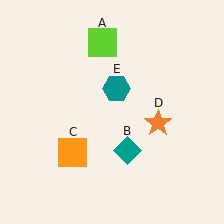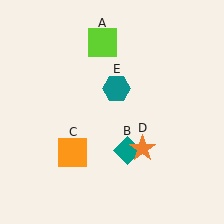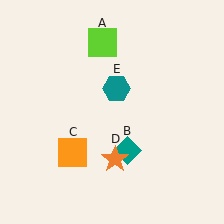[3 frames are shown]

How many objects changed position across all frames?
1 object changed position: orange star (object D).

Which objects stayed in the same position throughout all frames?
Lime square (object A) and teal diamond (object B) and orange square (object C) and teal hexagon (object E) remained stationary.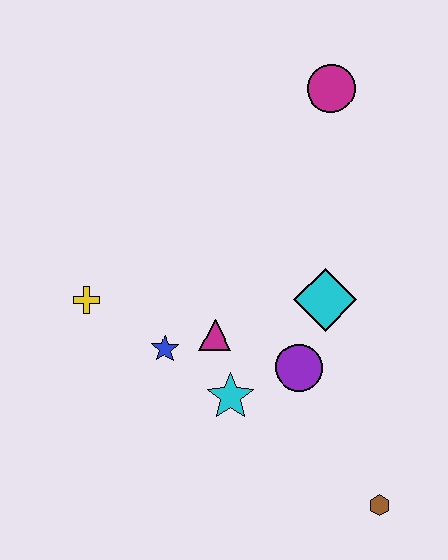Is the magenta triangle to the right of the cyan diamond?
No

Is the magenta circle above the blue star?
Yes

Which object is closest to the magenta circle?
The cyan diamond is closest to the magenta circle.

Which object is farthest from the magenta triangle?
The magenta circle is farthest from the magenta triangle.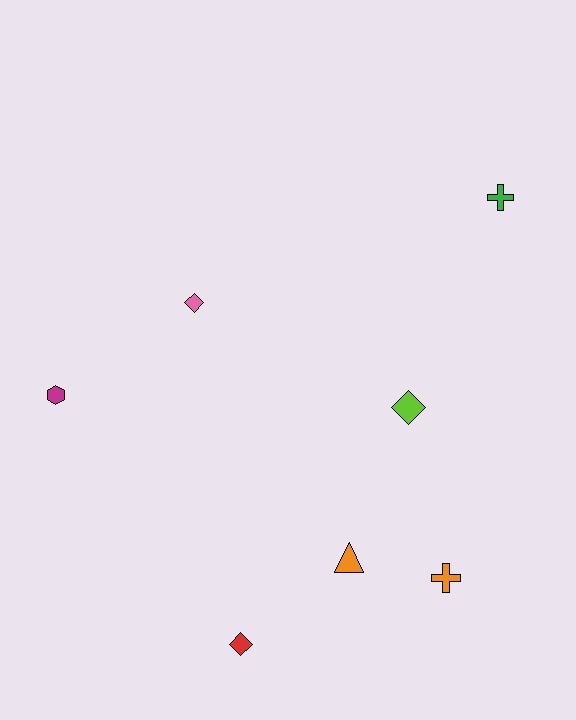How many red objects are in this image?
There is 1 red object.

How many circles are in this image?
There are no circles.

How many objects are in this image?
There are 7 objects.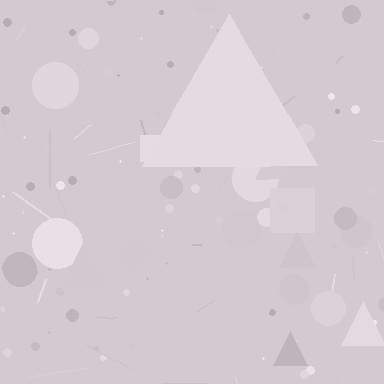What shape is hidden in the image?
A triangle is hidden in the image.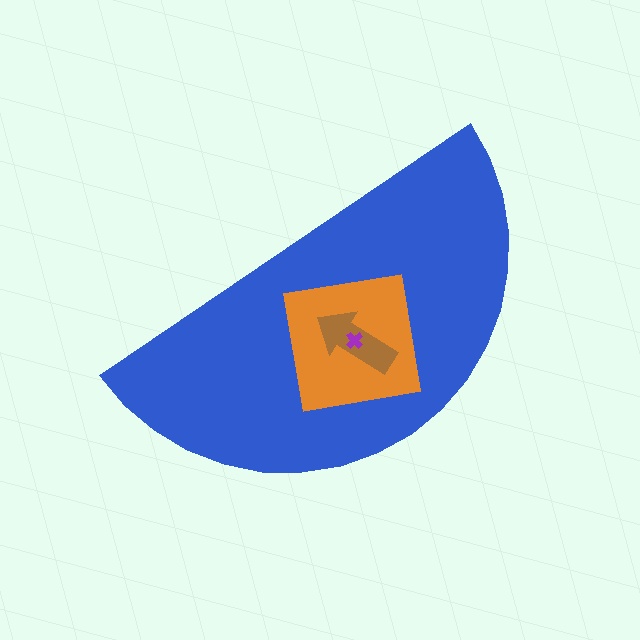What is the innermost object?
The purple cross.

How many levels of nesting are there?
4.